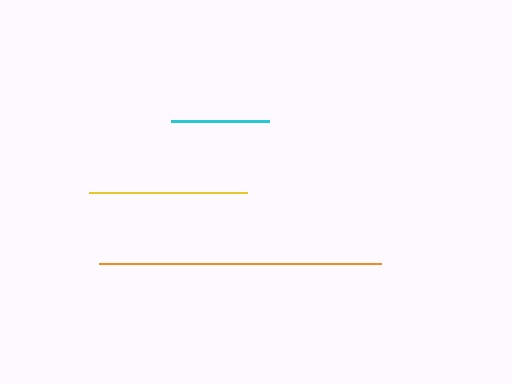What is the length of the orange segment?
The orange segment is approximately 282 pixels long.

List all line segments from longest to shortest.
From longest to shortest: orange, yellow, cyan.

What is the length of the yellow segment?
The yellow segment is approximately 158 pixels long.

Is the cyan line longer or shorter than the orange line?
The orange line is longer than the cyan line.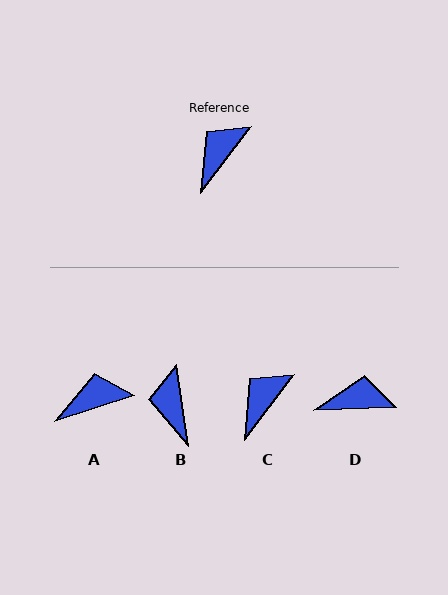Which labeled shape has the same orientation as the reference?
C.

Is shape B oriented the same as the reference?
No, it is off by about 46 degrees.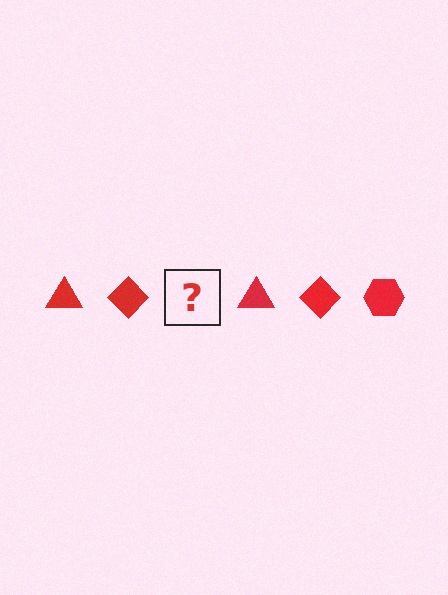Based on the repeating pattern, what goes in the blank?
The blank should be a red hexagon.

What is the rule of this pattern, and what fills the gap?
The rule is that the pattern cycles through triangle, diamond, hexagon shapes in red. The gap should be filled with a red hexagon.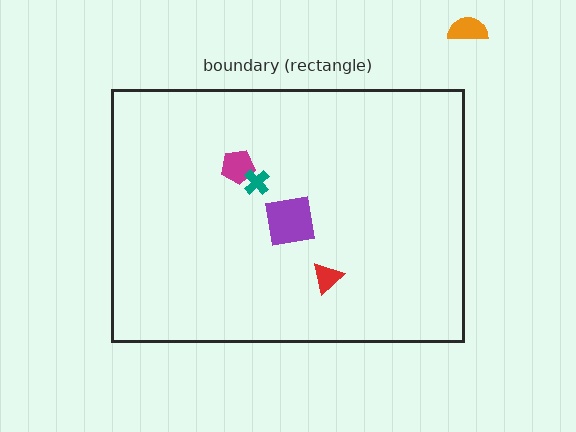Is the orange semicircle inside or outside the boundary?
Outside.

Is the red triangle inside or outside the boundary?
Inside.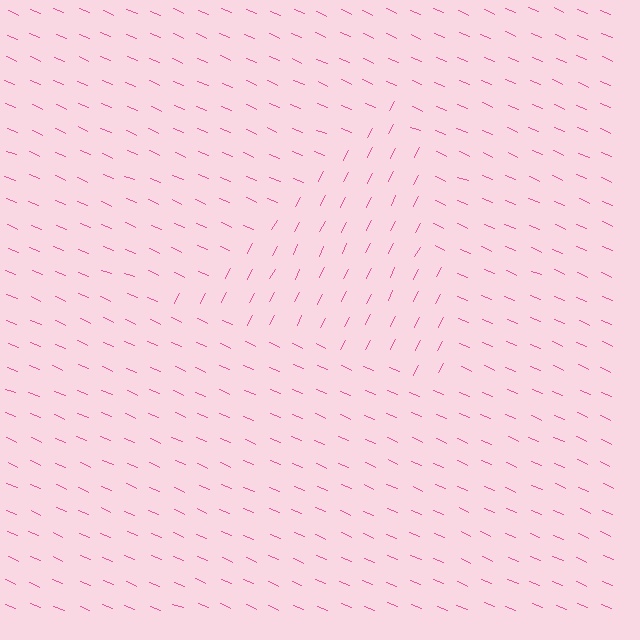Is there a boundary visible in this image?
Yes, there is a texture boundary formed by a change in line orientation.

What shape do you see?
I see a triangle.